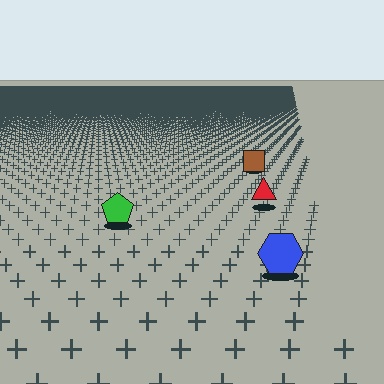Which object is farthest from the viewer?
The brown square is farthest from the viewer. It appears smaller and the ground texture around it is denser.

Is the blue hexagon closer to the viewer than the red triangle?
Yes. The blue hexagon is closer — you can tell from the texture gradient: the ground texture is coarser near it.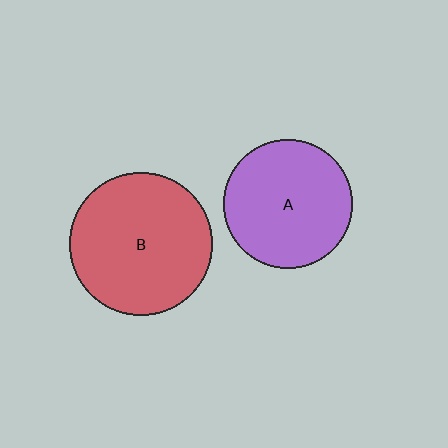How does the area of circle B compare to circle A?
Approximately 1.2 times.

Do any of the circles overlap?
No, none of the circles overlap.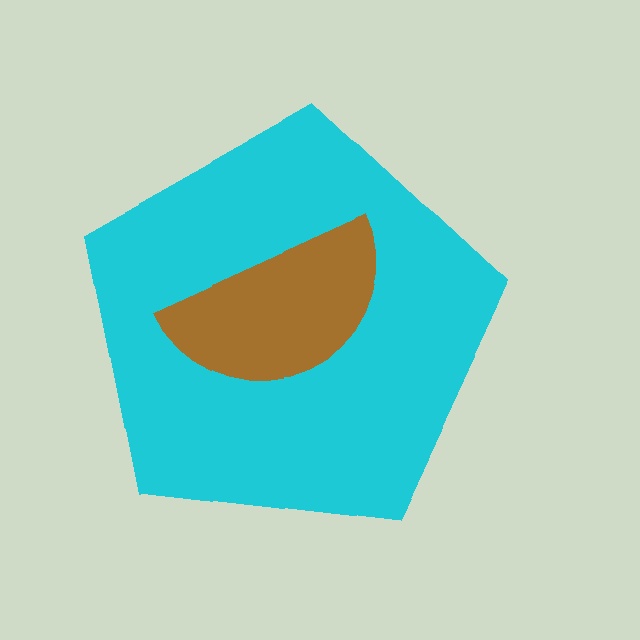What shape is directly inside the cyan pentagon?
The brown semicircle.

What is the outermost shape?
The cyan pentagon.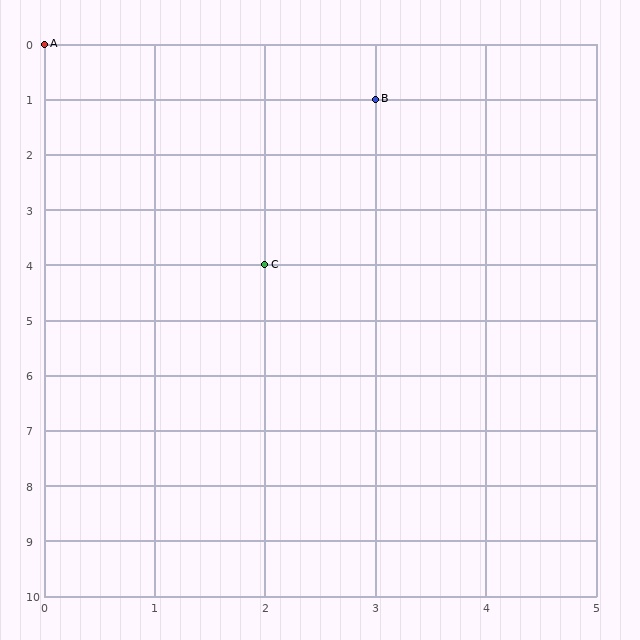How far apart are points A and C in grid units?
Points A and C are 2 columns and 4 rows apart (about 4.5 grid units diagonally).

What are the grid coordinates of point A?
Point A is at grid coordinates (0, 0).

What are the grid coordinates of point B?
Point B is at grid coordinates (3, 1).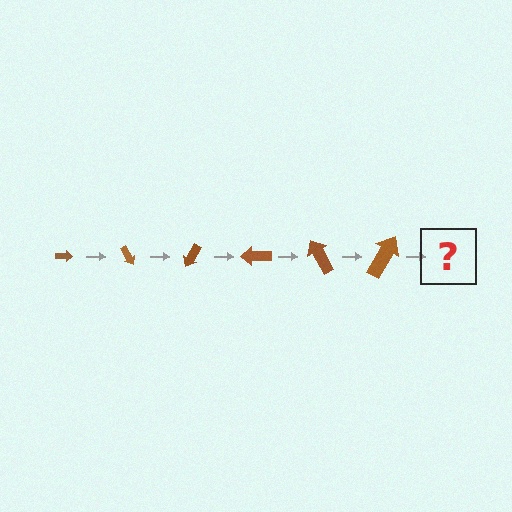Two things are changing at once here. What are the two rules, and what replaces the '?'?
The two rules are that the arrow grows larger each step and it rotates 60 degrees each step. The '?' should be an arrow, larger than the previous one and rotated 360 degrees from the start.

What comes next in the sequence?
The next element should be an arrow, larger than the previous one and rotated 360 degrees from the start.